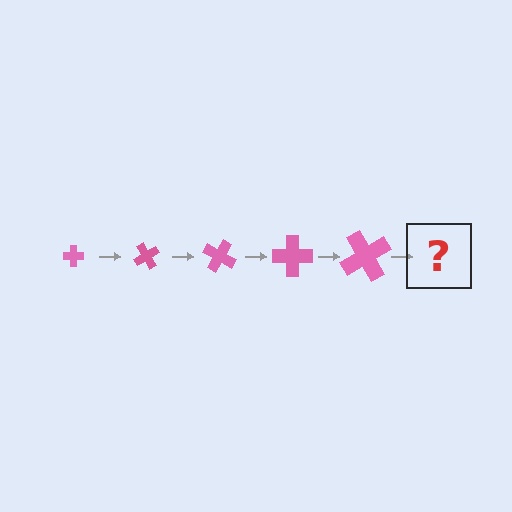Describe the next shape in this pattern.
It should be a cross, larger than the previous one and rotated 300 degrees from the start.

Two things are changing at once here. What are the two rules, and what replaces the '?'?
The two rules are that the cross grows larger each step and it rotates 60 degrees each step. The '?' should be a cross, larger than the previous one and rotated 300 degrees from the start.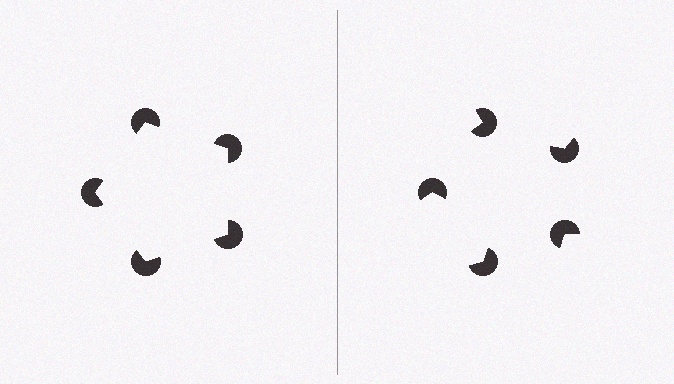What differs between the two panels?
The pac-man discs are positioned identically on both sides; only the wedge orientations differ. On the left they align to a pentagon; on the right they are misaligned.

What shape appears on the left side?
An illusory pentagon.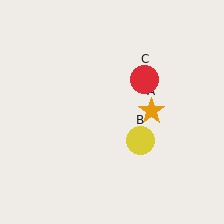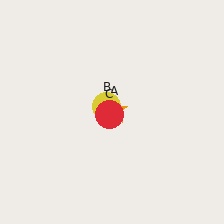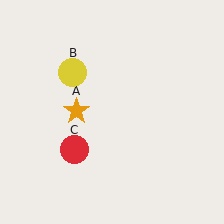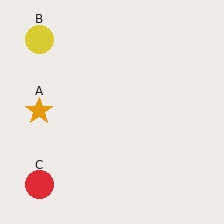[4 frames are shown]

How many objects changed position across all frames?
3 objects changed position: orange star (object A), yellow circle (object B), red circle (object C).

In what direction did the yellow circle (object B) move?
The yellow circle (object B) moved up and to the left.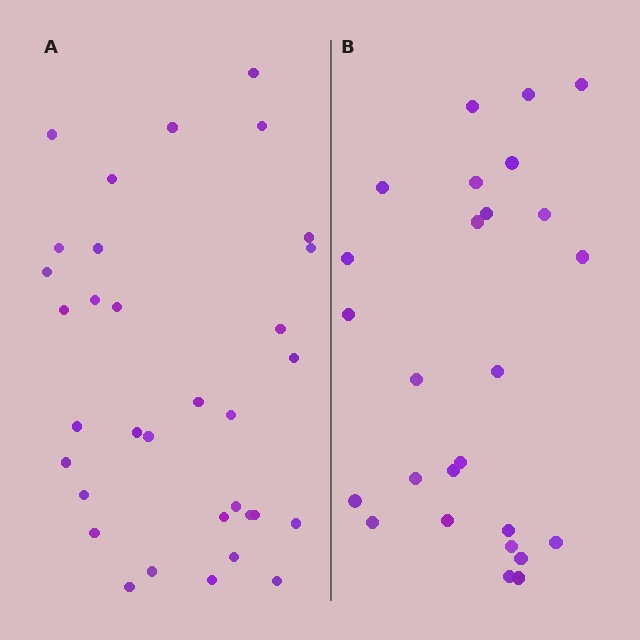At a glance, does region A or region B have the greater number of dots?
Region A (the left region) has more dots.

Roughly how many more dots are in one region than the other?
Region A has roughly 8 or so more dots than region B.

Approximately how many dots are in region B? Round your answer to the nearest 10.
About 30 dots. (The exact count is 26, which rounds to 30.)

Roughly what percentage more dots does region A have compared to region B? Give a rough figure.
About 25% more.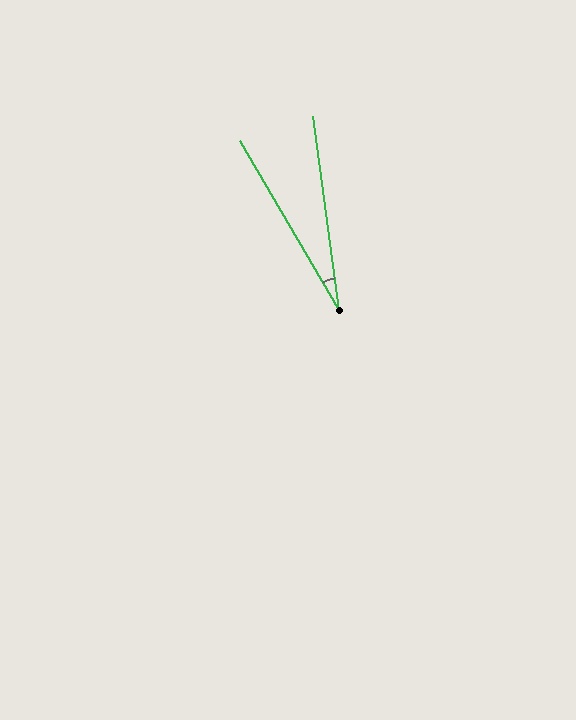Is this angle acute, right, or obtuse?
It is acute.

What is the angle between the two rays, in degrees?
Approximately 23 degrees.